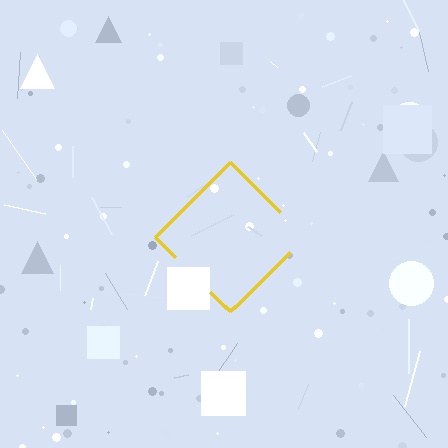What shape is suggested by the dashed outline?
The dashed outline suggests a diamond.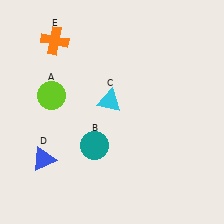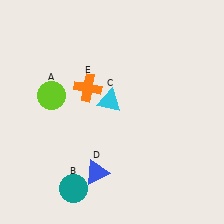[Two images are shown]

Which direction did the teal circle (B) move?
The teal circle (B) moved down.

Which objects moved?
The objects that moved are: the teal circle (B), the blue triangle (D), the orange cross (E).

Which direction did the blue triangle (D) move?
The blue triangle (D) moved right.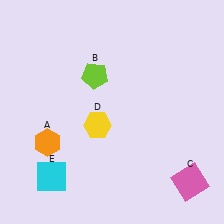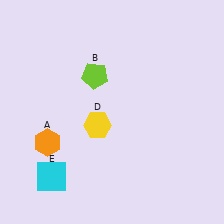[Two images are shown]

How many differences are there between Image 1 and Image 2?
There is 1 difference between the two images.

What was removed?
The pink square (C) was removed in Image 2.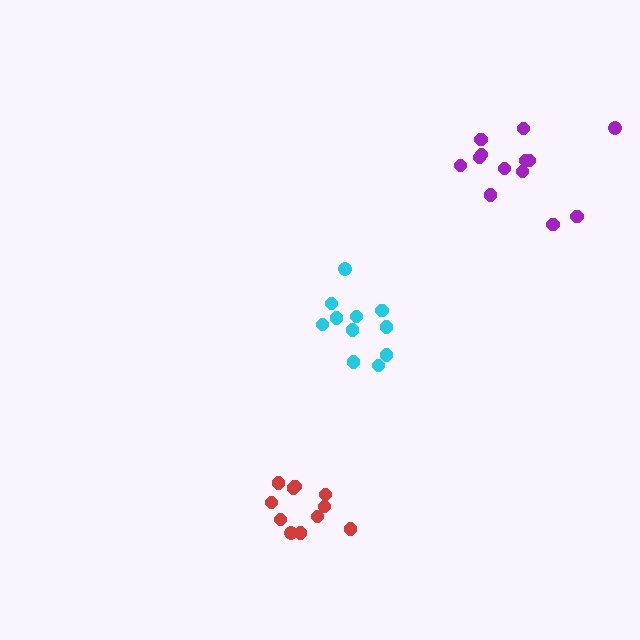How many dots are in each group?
Group 1: 11 dots, Group 2: 13 dots, Group 3: 11 dots (35 total).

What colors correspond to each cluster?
The clusters are colored: cyan, purple, red.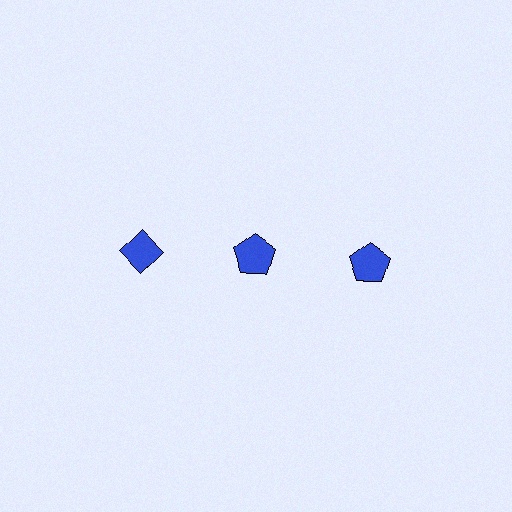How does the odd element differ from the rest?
It has a different shape: diamond instead of pentagon.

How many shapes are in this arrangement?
There are 3 shapes arranged in a grid pattern.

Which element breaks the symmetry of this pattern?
The blue diamond in the top row, leftmost column breaks the symmetry. All other shapes are blue pentagons.